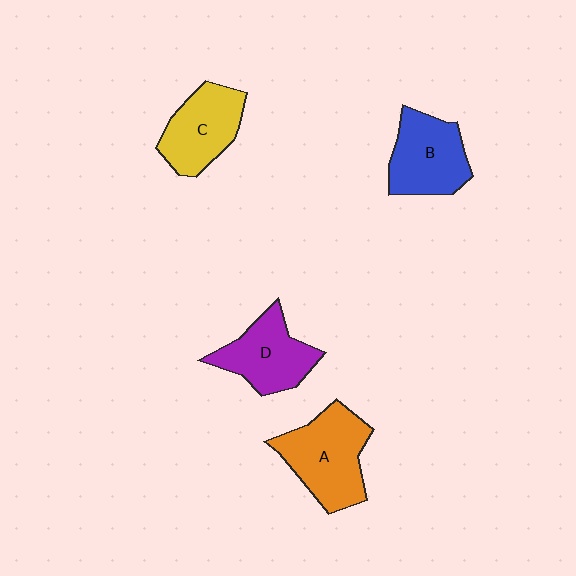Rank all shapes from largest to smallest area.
From largest to smallest: A (orange), B (blue), D (purple), C (yellow).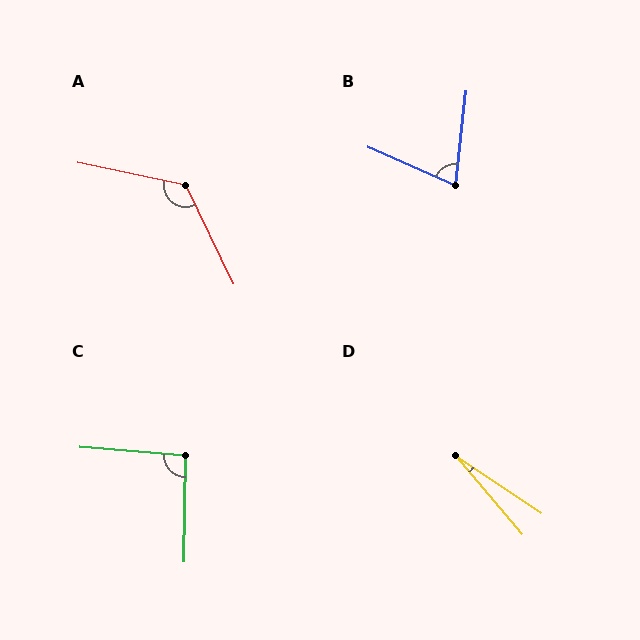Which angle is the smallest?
D, at approximately 16 degrees.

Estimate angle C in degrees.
Approximately 94 degrees.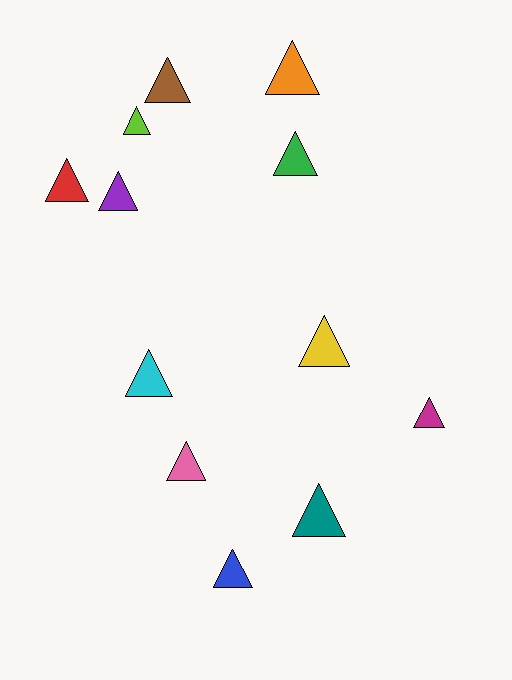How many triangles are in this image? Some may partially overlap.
There are 12 triangles.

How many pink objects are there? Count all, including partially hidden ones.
There is 1 pink object.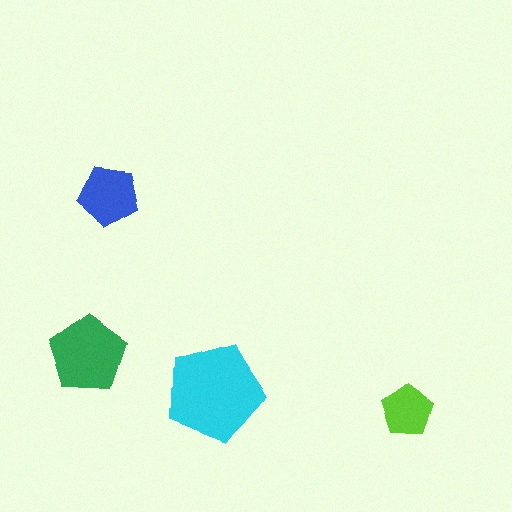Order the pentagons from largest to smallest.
the cyan one, the green one, the blue one, the lime one.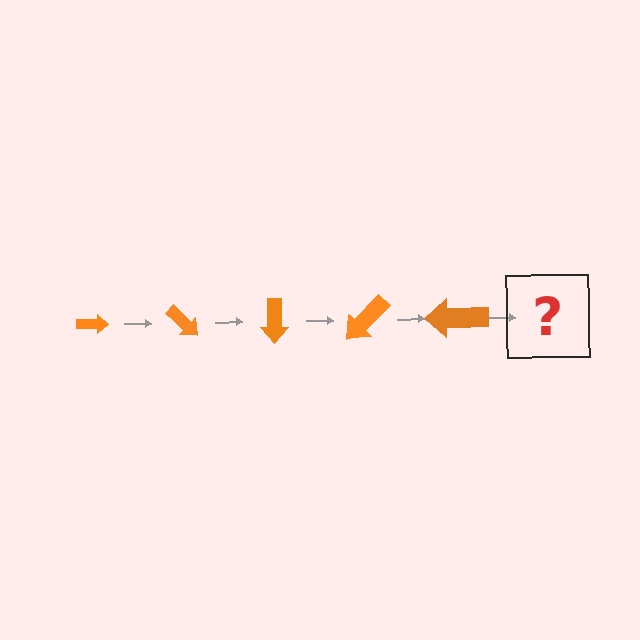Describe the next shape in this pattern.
It should be an arrow, larger than the previous one and rotated 225 degrees from the start.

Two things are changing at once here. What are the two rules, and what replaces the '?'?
The two rules are that the arrow grows larger each step and it rotates 45 degrees each step. The '?' should be an arrow, larger than the previous one and rotated 225 degrees from the start.